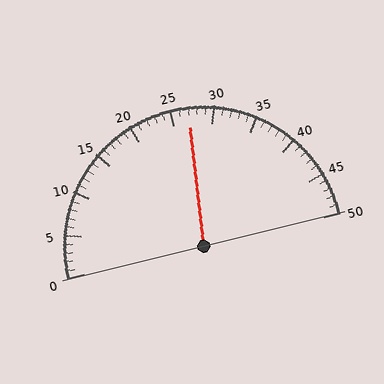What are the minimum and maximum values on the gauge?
The gauge ranges from 0 to 50.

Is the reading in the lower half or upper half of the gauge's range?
The reading is in the upper half of the range (0 to 50).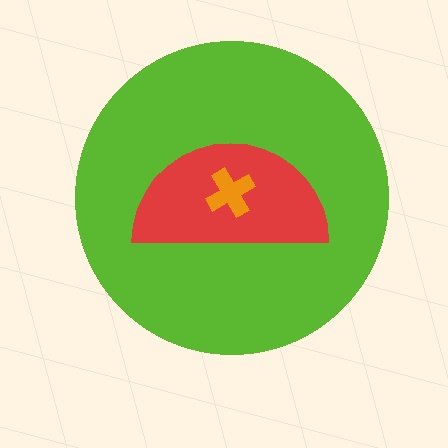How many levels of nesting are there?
3.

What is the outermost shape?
The lime circle.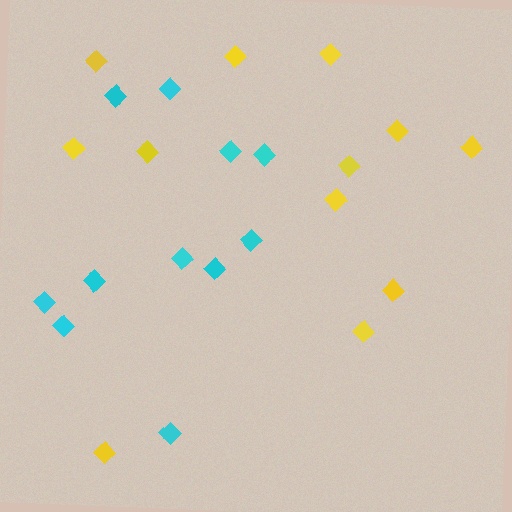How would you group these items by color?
There are 2 groups: one group of cyan diamonds (11) and one group of yellow diamonds (12).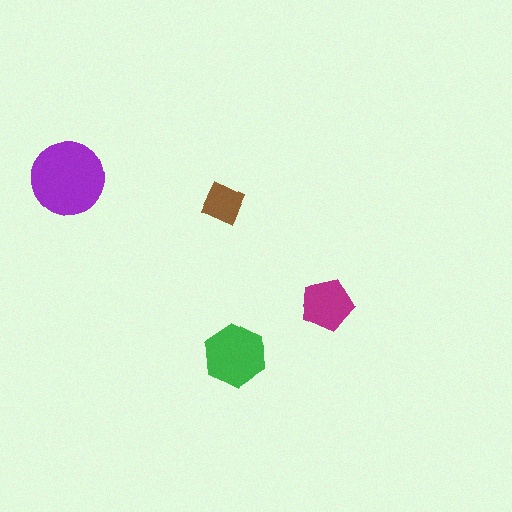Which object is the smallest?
The brown square.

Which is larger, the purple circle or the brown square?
The purple circle.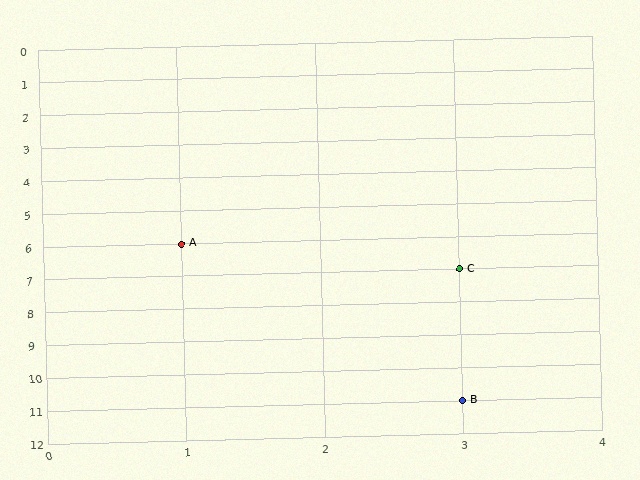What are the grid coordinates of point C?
Point C is at grid coordinates (3, 7).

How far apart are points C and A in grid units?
Points C and A are 2 columns and 1 row apart (about 2.2 grid units diagonally).